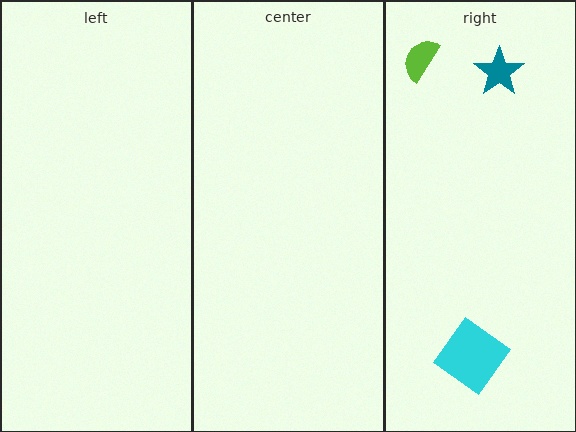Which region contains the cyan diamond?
The right region.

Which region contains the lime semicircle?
The right region.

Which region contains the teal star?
The right region.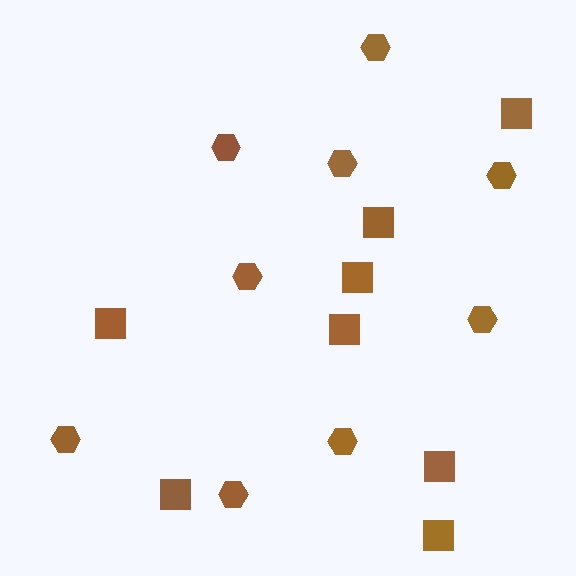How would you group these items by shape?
There are 2 groups: one group of hexagons (9) and one group of squares (8).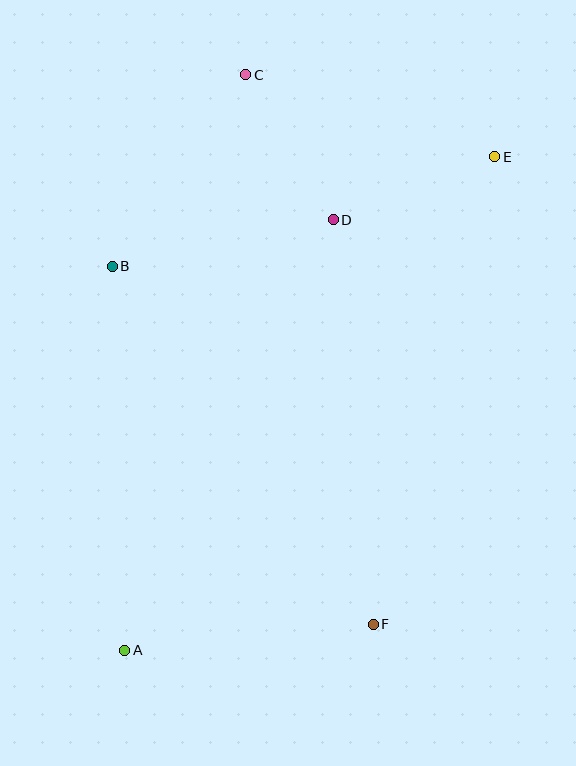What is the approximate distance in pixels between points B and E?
The distance between B and E is approximately 398 pixels.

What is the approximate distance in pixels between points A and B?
The distance between A and B is approximately 384 pixels.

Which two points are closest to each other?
Points C and D are closest to each other.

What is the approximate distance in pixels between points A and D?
The distance between A and D is approximately 478 pixels.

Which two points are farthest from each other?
Points A and E are farthest from each other.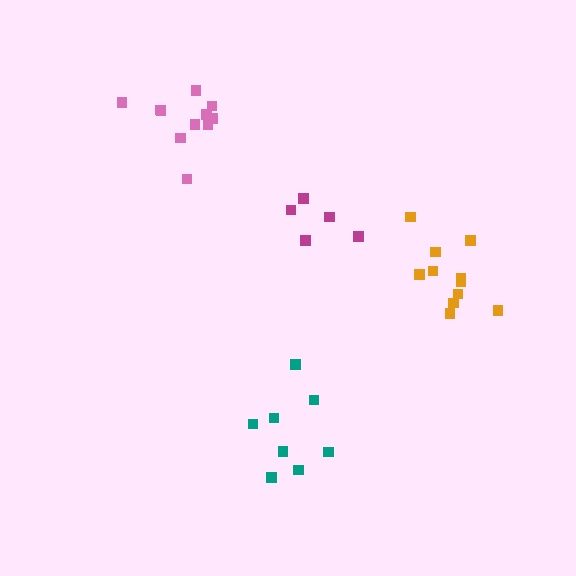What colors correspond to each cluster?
The clusters are colored: teal, magenta, pink, orange.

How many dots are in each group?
Group 1: 8 dots, Group 2: 5 dots, Group 3: 11 dots, Group 4: 11 dots (35 total).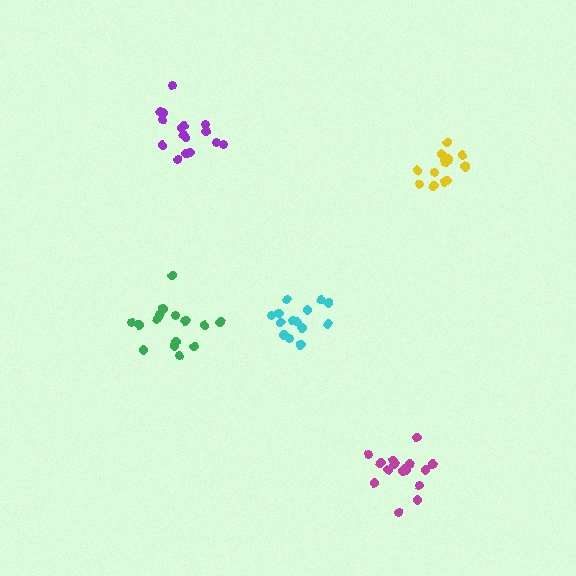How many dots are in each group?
Group 1: 15 dots, Group 2: 17 dots, Group 3: 13 dots, Group 4: 15 dots, Group 5: 17 dots (77 total).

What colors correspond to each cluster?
The clusters are colored: cyan, purple, yellow, green, magenta.